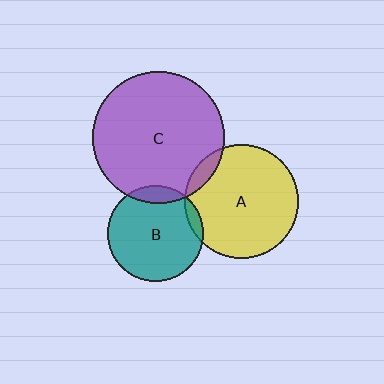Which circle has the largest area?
Circle C (purple).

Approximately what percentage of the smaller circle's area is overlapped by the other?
Approximately 5%.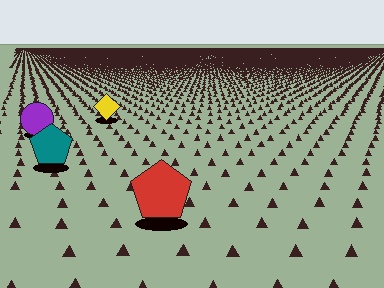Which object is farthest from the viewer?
The yellow diamond is farthest from the viewer. It appears smaller and the ground texture around it is denser.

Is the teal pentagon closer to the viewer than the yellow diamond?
Yes. The teal pentagon is closer — you can tell from the texture gradient: the ground texture is coarser near it.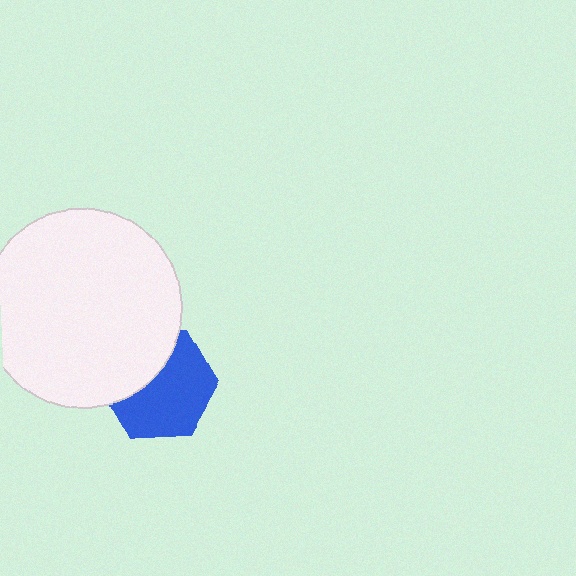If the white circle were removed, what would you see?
You would see the complete blue hexagon.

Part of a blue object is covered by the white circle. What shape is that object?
It is a hexagon.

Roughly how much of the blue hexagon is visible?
About half of it is visible (roughly 64%).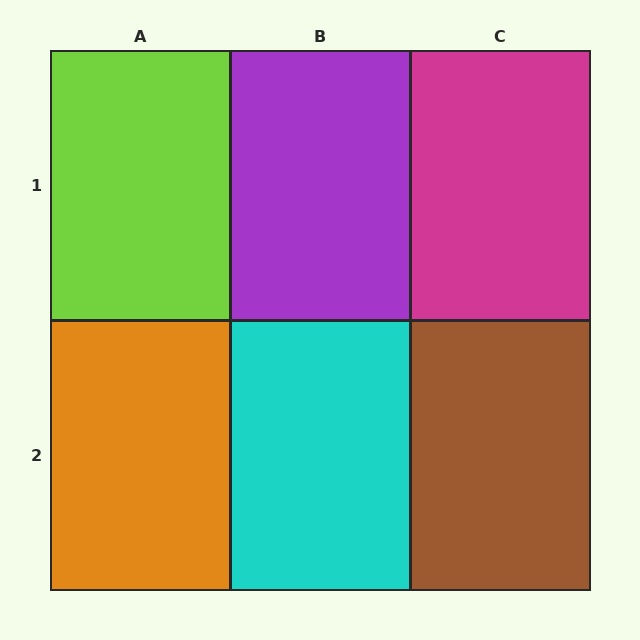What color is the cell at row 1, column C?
Magenta.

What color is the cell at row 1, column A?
Lime.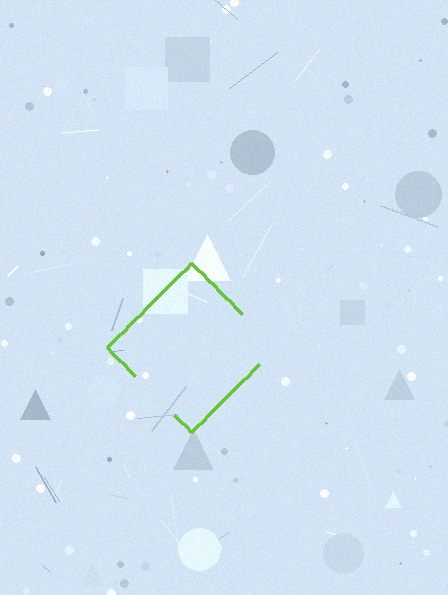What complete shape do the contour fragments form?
The contour fragments form a diamond.